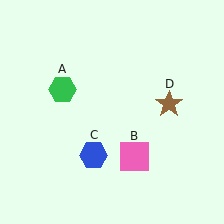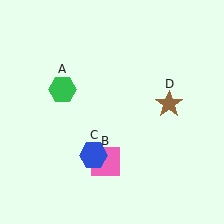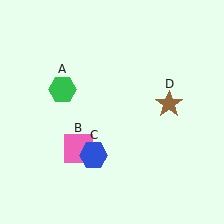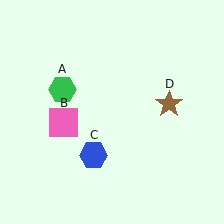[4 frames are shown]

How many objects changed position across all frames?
1 object changed position: pink square (object B).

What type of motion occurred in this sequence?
The pink square (object B) rotated clockwise around the center of the scene.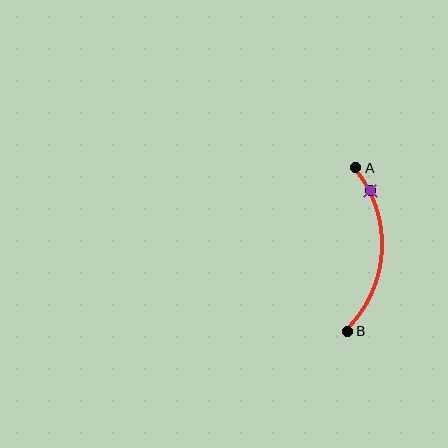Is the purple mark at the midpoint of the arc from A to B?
No. The purple mark lies on the arc but is closer to endpoint A. The arc midpoint would be at the point on the curve equidistant along the arc from both A and B.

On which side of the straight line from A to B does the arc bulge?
The arc bulges to the right of the straight line connecting A and B.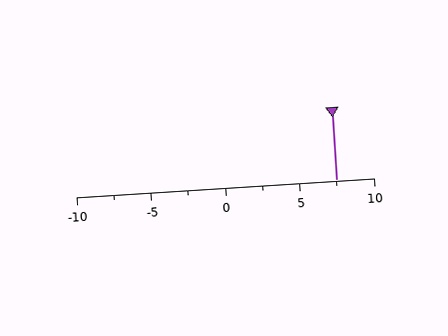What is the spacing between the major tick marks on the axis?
The major ticks are spaced 5 apart.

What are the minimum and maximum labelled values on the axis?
The axis runs from -10 to 10.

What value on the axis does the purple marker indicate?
The marker indicates approximately 7.5.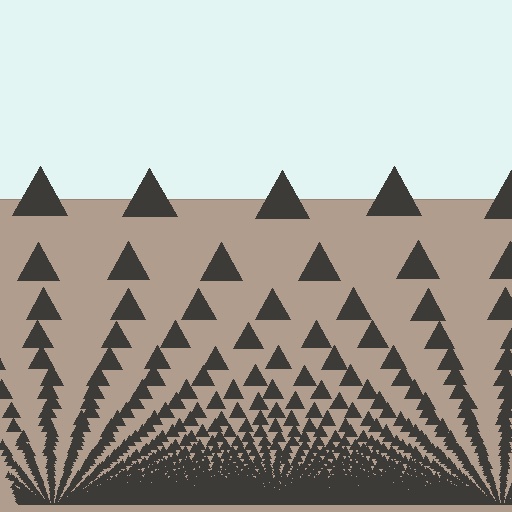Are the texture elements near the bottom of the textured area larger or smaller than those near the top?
Smaller. The gradient is inverted — elements near the bottom are smaller and denser.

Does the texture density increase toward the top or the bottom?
Density increases toward the bottom.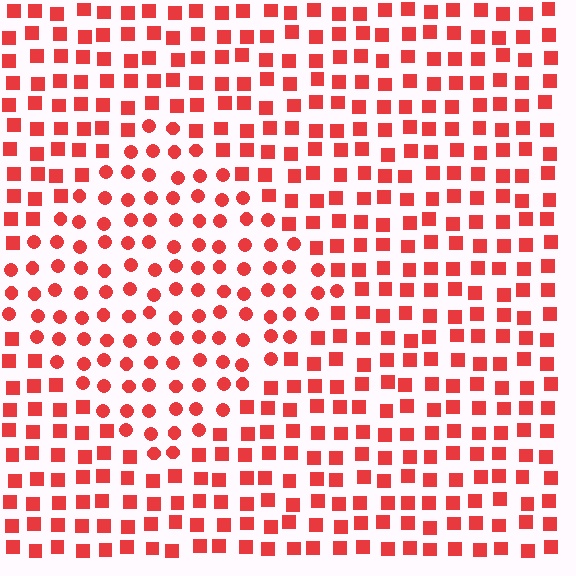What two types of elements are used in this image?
The image uses circles inside the diamond region and squares outside it.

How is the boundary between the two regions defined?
The boundary is defined by a change in element shape: circles inside vs. squares outside. All elements share the same color and spacing.